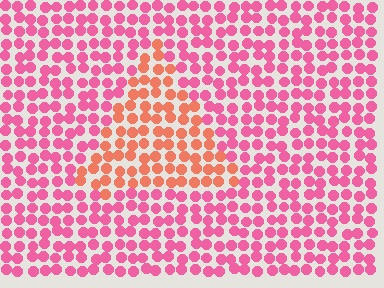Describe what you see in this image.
The image is filled with small pink elements in a uniform arrangement. A triangle-shaped region is visible where the elements are tinted to a slightly different hue, forming a subtle color boundary.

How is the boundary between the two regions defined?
The boundary is defined purely by a slight shift in hue (about 38 degrees). Spacing, size, and orientation are identical on both sides.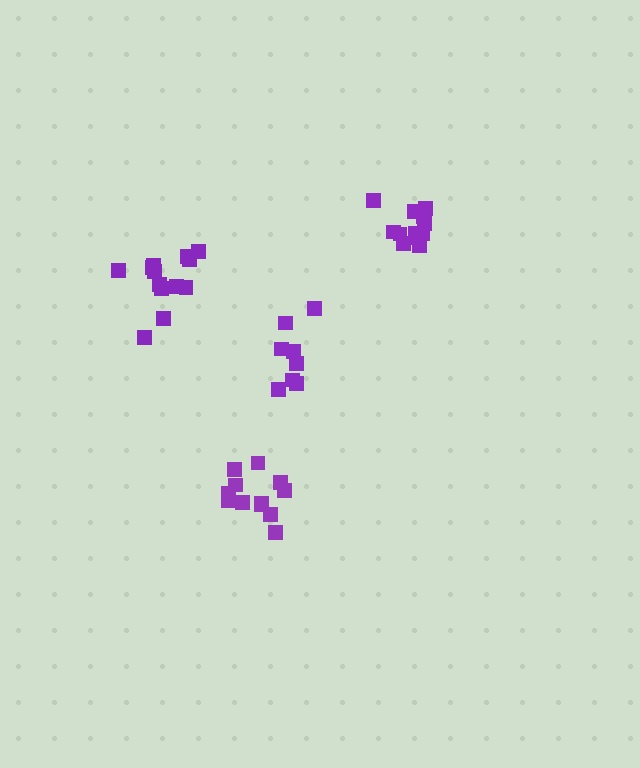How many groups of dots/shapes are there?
There are 4 groups.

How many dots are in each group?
Group 1: 8 dots, Group 2: 13 dots, Group 3: 12 dots, Group 4: 12 dots (45 total).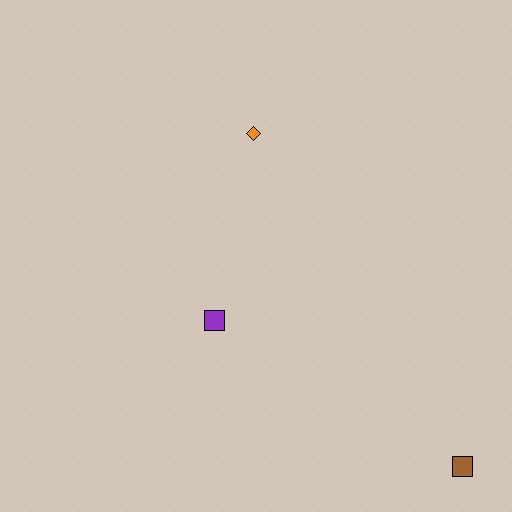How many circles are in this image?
There are no circles.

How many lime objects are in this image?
There are no lime objects.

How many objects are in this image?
There are 3 objects.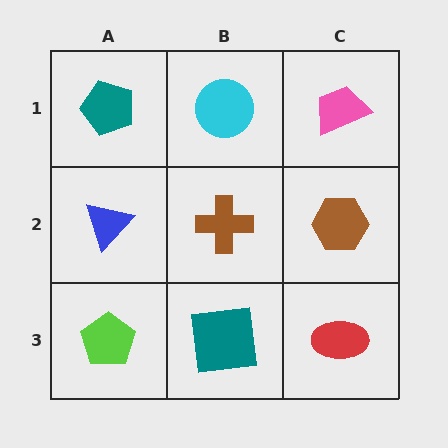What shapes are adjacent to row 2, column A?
A teal pentagon (row 1, column A), a lime pentagon (row 3, column A), a brown cross (row 2, column B).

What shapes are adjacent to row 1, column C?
A brown hexagon (row 2, column C), a cyan circle (row 1, column B).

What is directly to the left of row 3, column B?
A lime pentagon.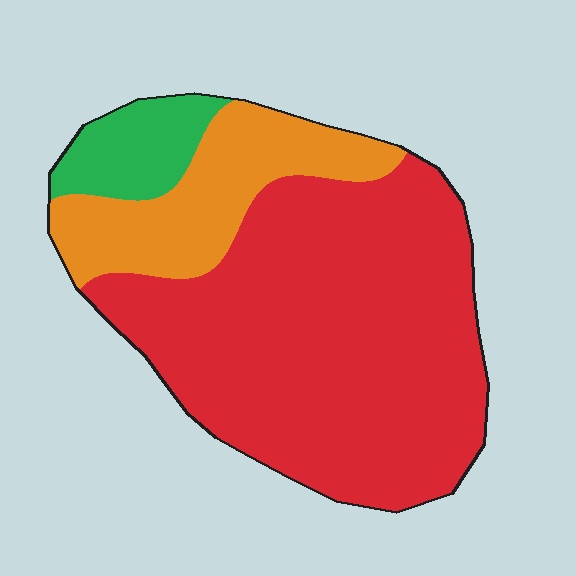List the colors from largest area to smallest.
From largest to smallest: red, orange, green.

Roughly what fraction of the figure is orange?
Orange covers about 20% of the figure.